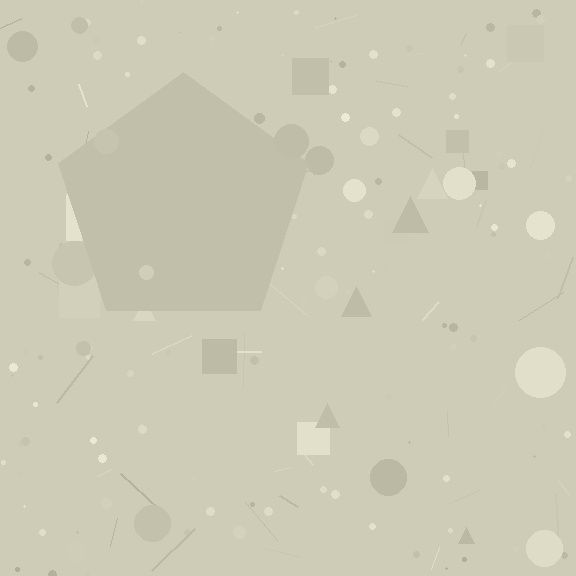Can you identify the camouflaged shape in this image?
The camouflaged shape is a pentagon.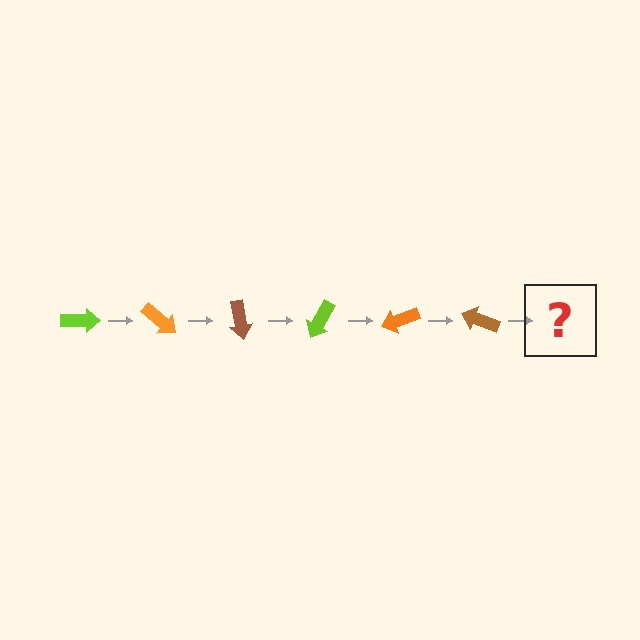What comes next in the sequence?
The next element should be a lime arrow, rotated 240 degrees from the start.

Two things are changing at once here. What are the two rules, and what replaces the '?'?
The two rules are that it rotates 40 degrees each step and the color cycles through lime, orange, and brown. The '?' should be a lime arrow, rotated 240 degrees from the start.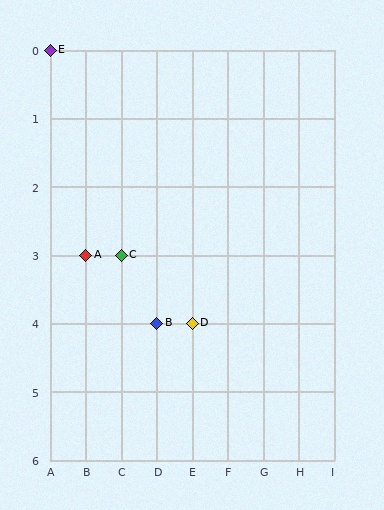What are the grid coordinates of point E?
Point E is at grid coordinates (A, 0).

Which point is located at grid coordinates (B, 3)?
Point A is at (B, 3).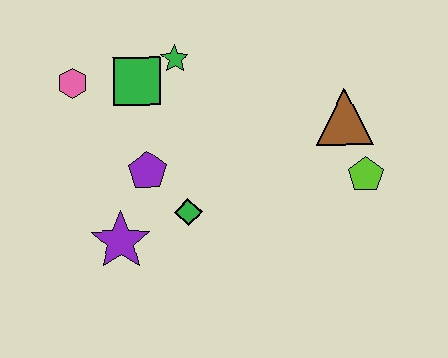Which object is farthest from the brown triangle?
The pink hexagon is farthest from the brown triangle.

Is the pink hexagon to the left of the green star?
Yes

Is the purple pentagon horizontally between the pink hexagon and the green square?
No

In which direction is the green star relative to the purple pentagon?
The green star is above the purple pentagon.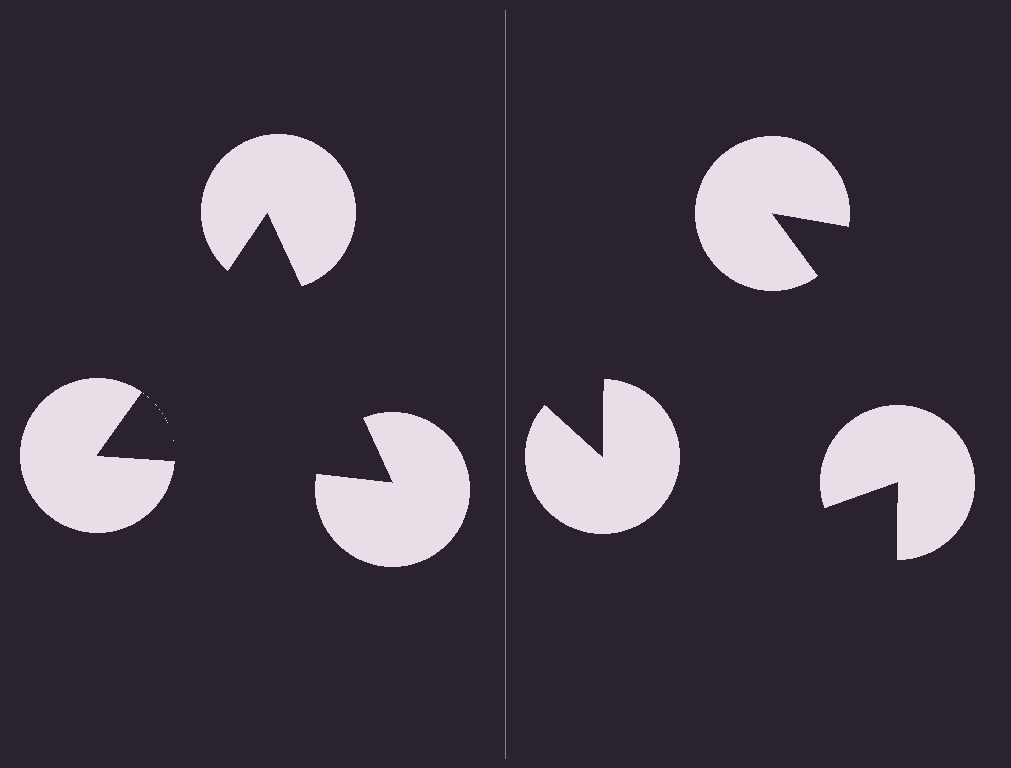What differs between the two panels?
The pac-man discs are positioned identically on both sides; only the wedge orientations differ. On the left they align to a triangle; on the right they are misaligned.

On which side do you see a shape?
An illusory triangle appears on the left side. On the right side the wedge cuts are rotated, so no coherent shape forms.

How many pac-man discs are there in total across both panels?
6 — 3 on each side.